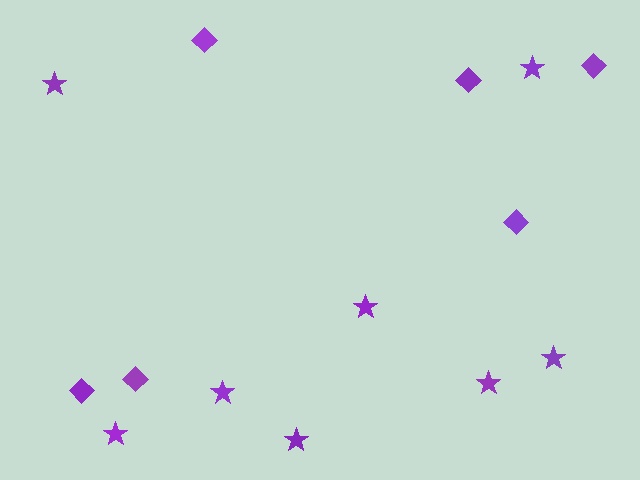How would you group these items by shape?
There are 2 groups: one group of diamonds (6) and one group of stars (8).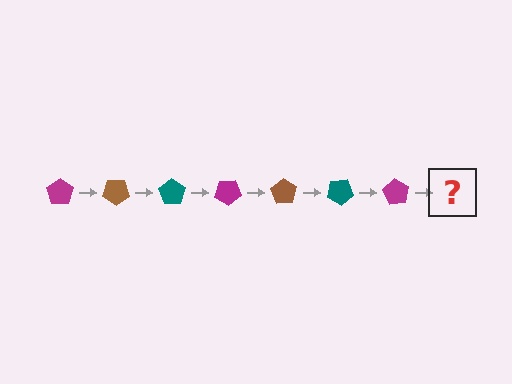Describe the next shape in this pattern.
It should be a brown pentagon, rotated 245 degrees from the start.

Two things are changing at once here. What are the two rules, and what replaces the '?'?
The two rules are that it rotates 35 degrees each step and the color cycles through magenta, brown, and teal. The '?' should be a brown pentagon, rotated 245 degrees from the start.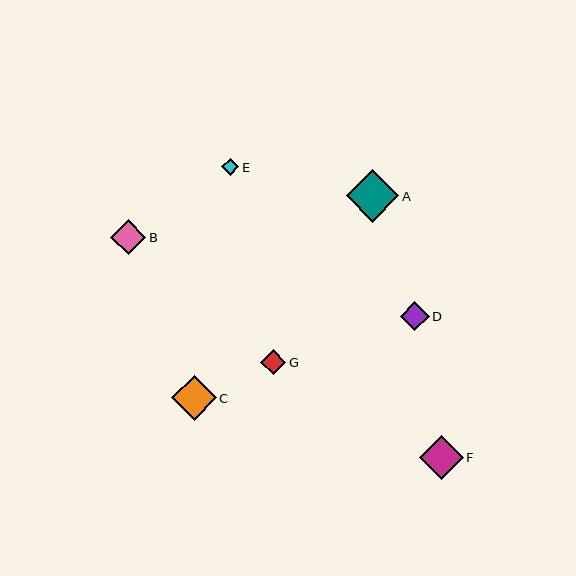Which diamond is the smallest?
Diamond E is the smallest with a size of approximately 17 pixels.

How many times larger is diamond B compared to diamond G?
Diamond B is approximately 1.4 times the size of diamond G.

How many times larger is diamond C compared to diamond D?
Diamond C is approximately 1.5 times the size of diamond D.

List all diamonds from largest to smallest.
From largest to smallest: A, C, F, B, D, G, E.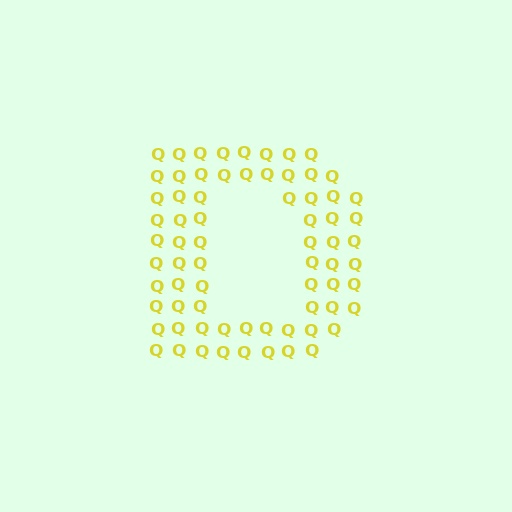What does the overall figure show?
The overall figure shows the letter D.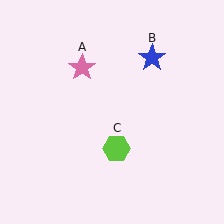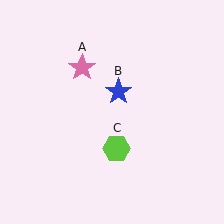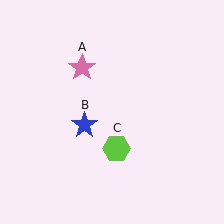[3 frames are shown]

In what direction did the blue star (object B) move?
The blue star (object B) moved down and to the left.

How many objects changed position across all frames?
1 object changed position: blue star (object B).